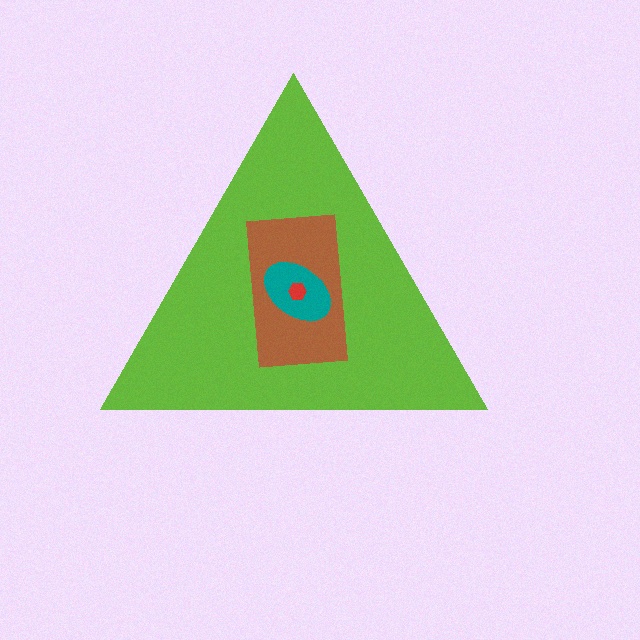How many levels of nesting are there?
4.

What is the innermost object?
The red hexagon.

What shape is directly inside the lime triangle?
The brown rectangle.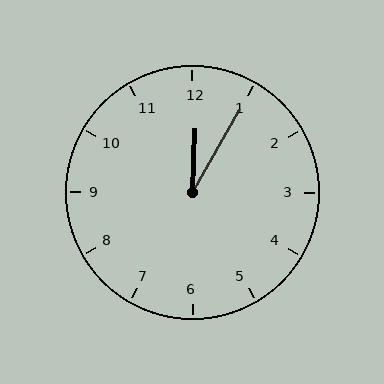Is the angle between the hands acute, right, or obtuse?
It is acute.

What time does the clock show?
12:05.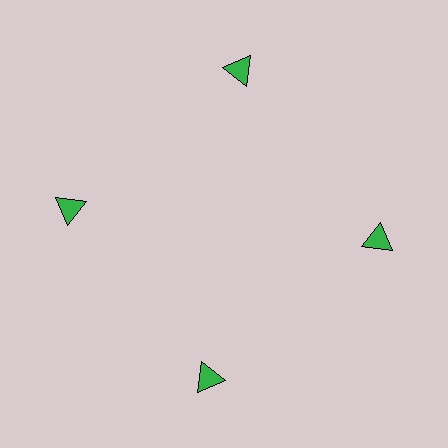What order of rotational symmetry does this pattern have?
This pattern has 4-fold rotational symmetry.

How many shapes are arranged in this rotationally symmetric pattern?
There are 4 shapes, arranged in 4 groups of 1.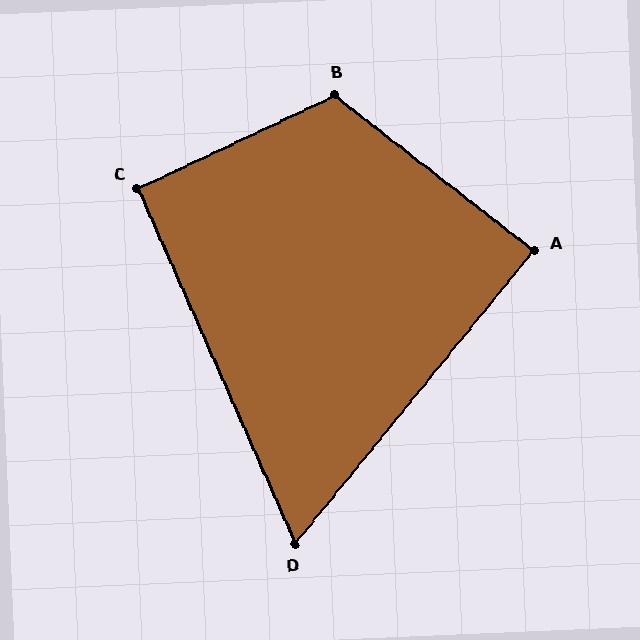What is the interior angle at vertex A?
Approximately 89 degrees (approximately right).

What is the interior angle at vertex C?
Approximately 91 degrees (approximately right).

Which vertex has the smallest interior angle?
D, at approximately 63 degrees.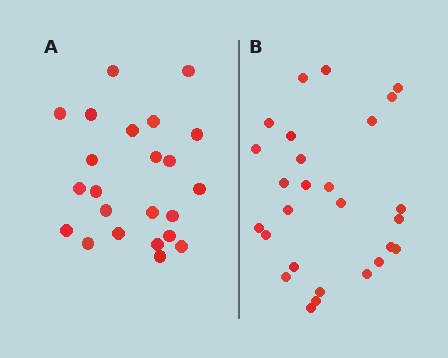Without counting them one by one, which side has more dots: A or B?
Region B (the right region) has more dots.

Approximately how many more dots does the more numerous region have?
Region B has about 4 more dots than region A.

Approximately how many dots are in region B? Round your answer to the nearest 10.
About 30 dots. (The exact count is 27, which rounds to 30.)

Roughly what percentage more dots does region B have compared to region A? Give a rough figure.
About 15% more.